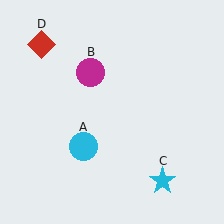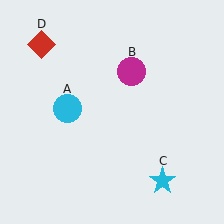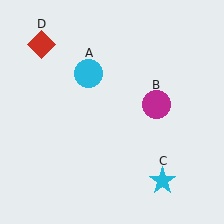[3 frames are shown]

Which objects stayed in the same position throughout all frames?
Cyan star (object C) and red diamond (object D) remained stationary.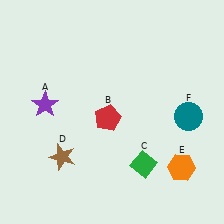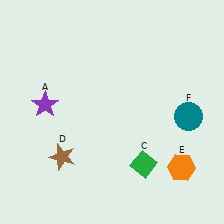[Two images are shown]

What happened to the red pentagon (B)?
The red pentagon (B) was removed in Image 2. It was in the bottom-left area of Image 1.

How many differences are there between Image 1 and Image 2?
There is 1 difference between the two images.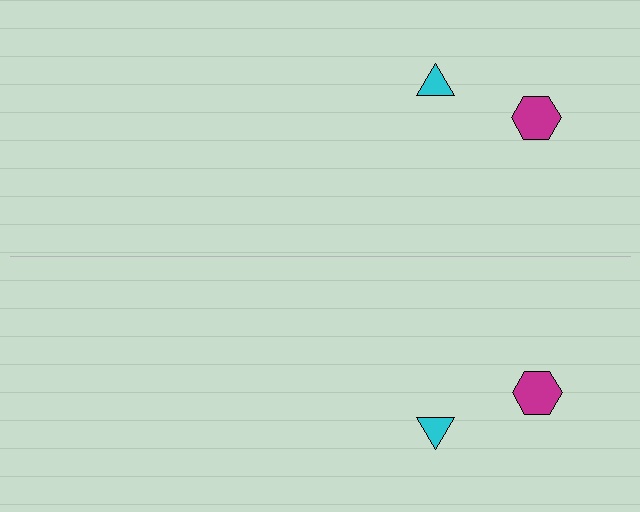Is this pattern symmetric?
Yes, this pattern has bilateral (reflection) symmetry.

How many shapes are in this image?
There are 4 shapes in this image.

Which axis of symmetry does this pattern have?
The pattern has a horizontal axis of symmetry running through the center of the image.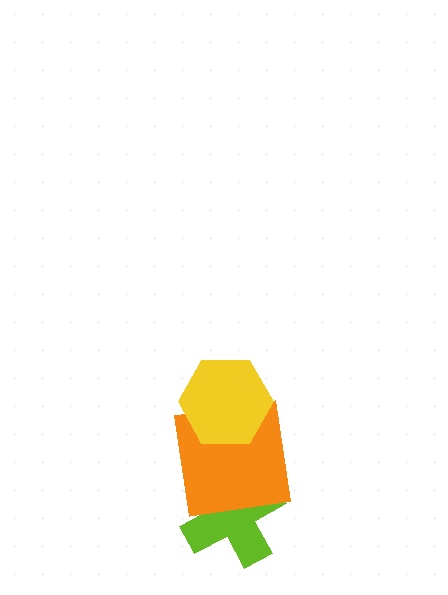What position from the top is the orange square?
The orange square is 2nd from the top.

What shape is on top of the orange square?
The yellow hexagon is on top of the orange square.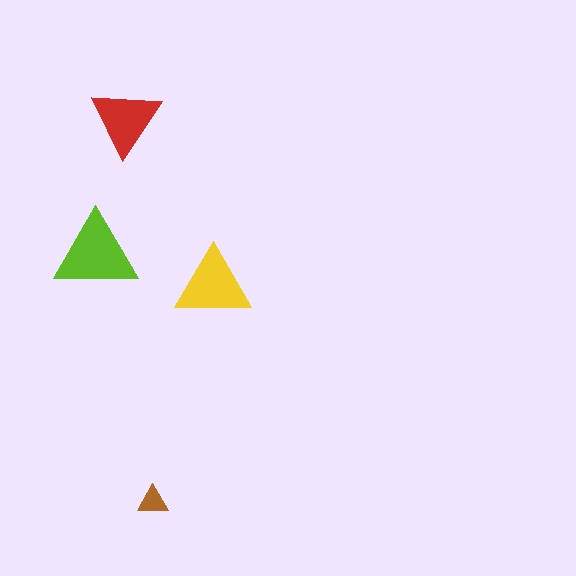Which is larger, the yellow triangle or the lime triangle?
The lime one.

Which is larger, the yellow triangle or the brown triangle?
The yellow one.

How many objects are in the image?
There are 4 objects in the image.